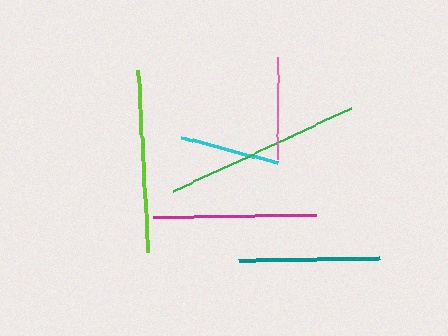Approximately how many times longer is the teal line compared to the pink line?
The teal line is approximately 1.4 times the length of the pink line.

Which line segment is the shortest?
The cyan line is the shortest at approximately 100 pixels.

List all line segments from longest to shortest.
From longest to shortest: green, lime, magenta, teal, pink, cyan.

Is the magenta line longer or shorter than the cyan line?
The magenta line is longer than the cyan line.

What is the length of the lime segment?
The lime segment is approximately 181 pixels long.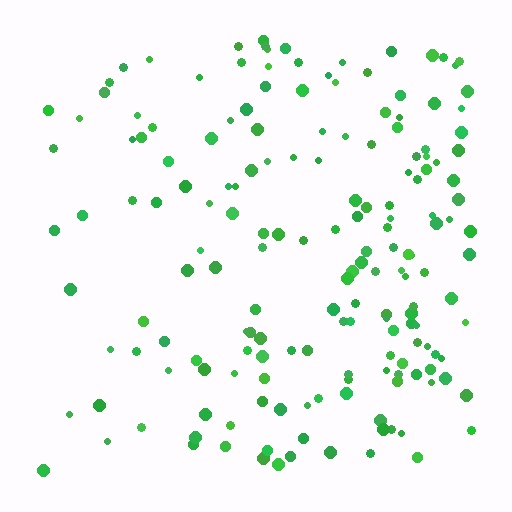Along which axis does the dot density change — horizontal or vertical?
Horizontal.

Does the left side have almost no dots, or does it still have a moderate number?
Still a moderate number, just noticeably fewer than the right.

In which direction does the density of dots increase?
From left to right, with the right side densest.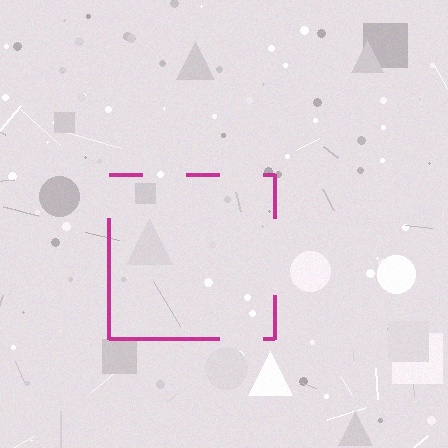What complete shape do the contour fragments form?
The contour fragments form a square.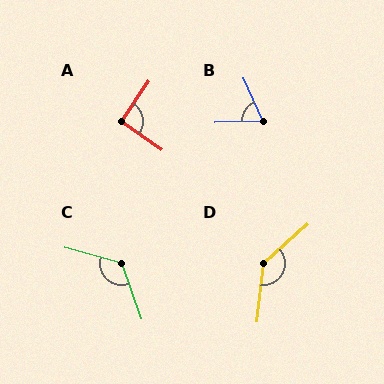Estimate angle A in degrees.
Approximately 91 degrees.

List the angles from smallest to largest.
B (67°), A (91°), C (125°), D (138°).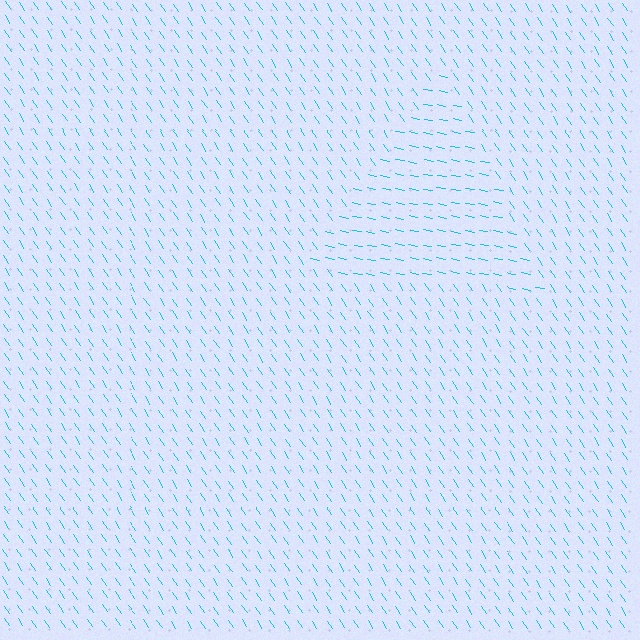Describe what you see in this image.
The image is filled with small cyan line segments. A triangle region in the image has lines oriented differently from the surrounding lines, creating a visible texture boundary.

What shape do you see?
I see a triangle.